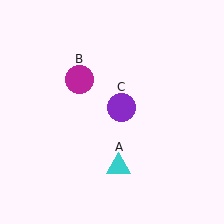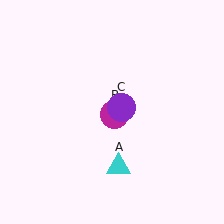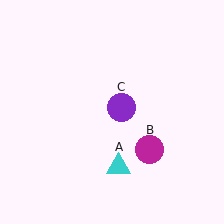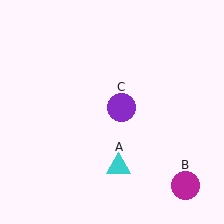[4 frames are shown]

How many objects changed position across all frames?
1 object changed position: magenta circle (object B).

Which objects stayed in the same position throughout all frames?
Cyan triangle (object A) and purple circle (object C) remained stationary.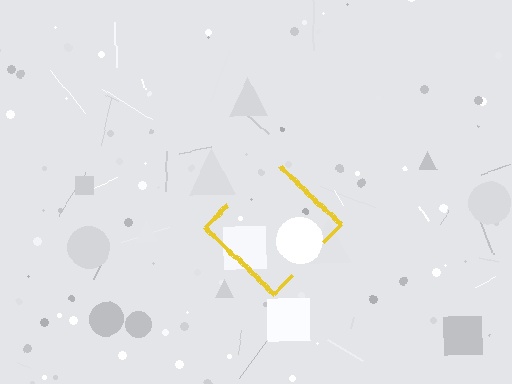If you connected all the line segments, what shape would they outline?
They would outline a diamond.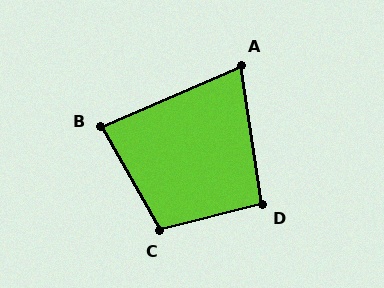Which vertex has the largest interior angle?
C, at approximately 105 degrees.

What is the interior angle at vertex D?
Approximately 96 degrees (obtuse).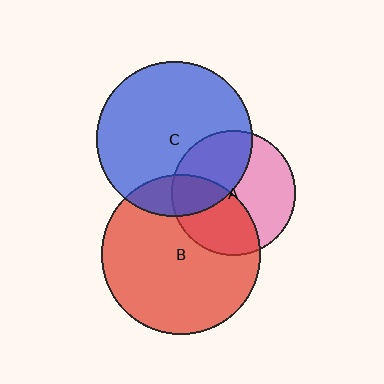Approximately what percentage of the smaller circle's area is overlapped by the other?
Approximately 40%.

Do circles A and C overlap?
Yes.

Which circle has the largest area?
Circle B (red).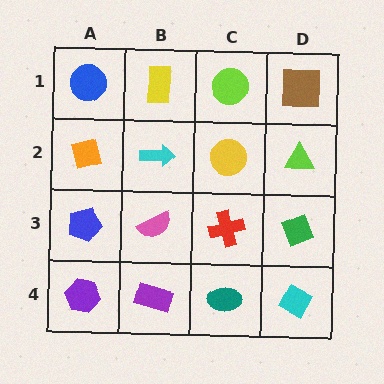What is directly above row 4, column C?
A red cross.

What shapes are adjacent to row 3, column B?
A cyan arrow (row 2, column B), a purple rectangle (row 4, column B), a blue pentagon (row 3, column A), a red cross (row 3, column C).